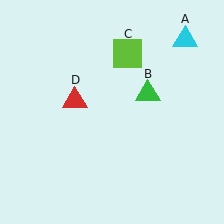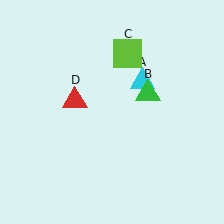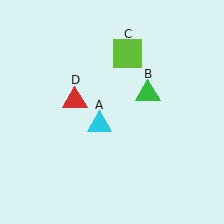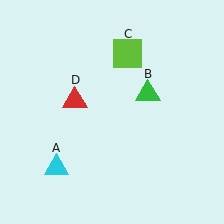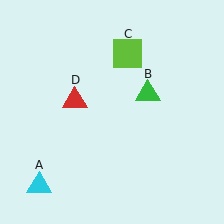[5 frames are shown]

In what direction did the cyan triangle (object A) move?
The cyan triangle (object A) moved down and to the left.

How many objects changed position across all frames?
1 object changed position: cyan triangle (object A).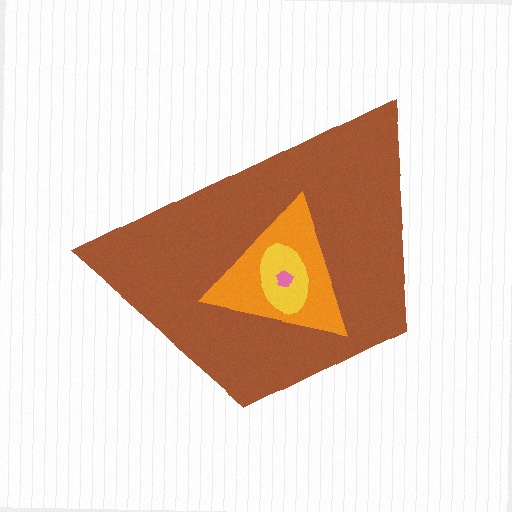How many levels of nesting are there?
4.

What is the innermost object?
The pink pentagon.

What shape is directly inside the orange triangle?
The yellow ellipse.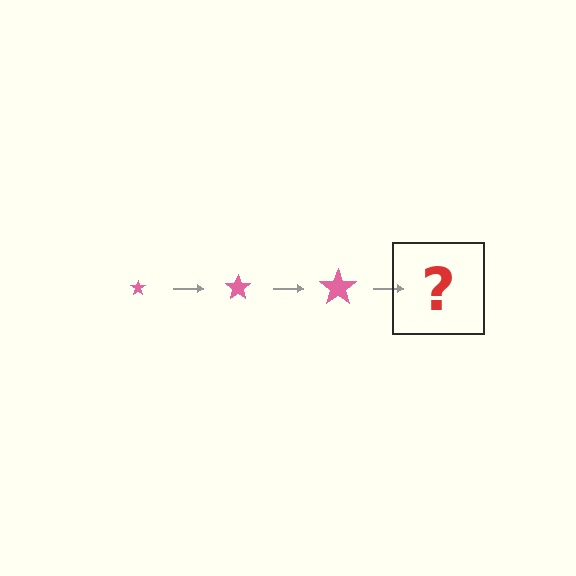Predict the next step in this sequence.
The next step is a pink star, larger than the previous one.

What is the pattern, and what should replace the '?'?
The pattern is that the star gets progressively larger each step. The '?' should be a pink star, larger than the previous one.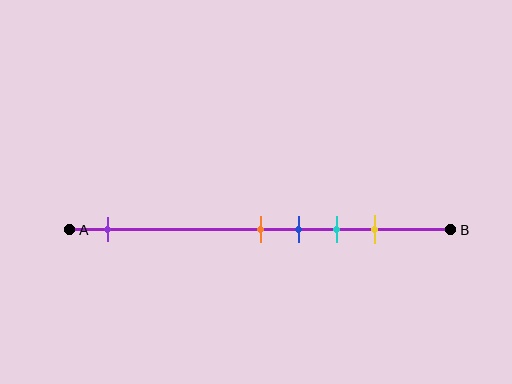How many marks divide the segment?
There are 5 marks dividing the segment.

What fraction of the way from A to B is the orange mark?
The orange mark is approximately 50% (0.5) of the way from A to B.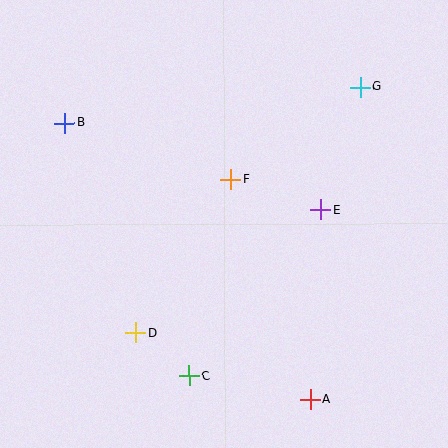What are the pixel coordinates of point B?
Point B is at (64, 123).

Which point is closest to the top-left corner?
Point B is closest to the top-left corner.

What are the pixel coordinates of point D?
Point D is at (136, 333).